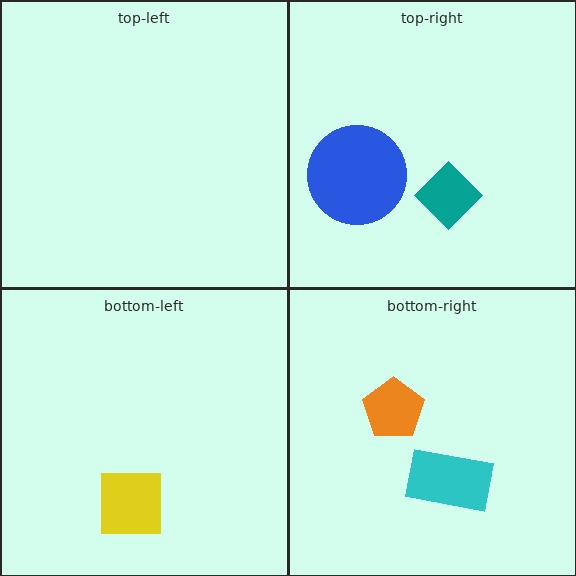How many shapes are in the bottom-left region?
1.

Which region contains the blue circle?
The top-right region.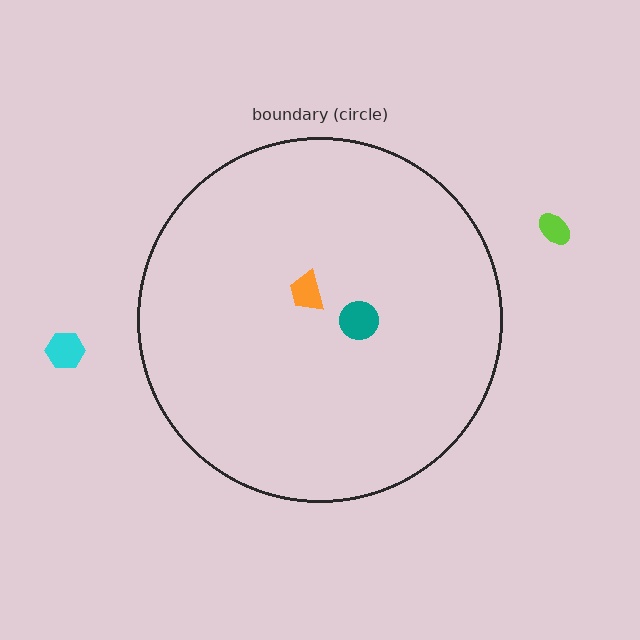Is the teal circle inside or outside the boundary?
Inside.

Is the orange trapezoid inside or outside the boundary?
Inside.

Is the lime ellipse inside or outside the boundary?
Outside.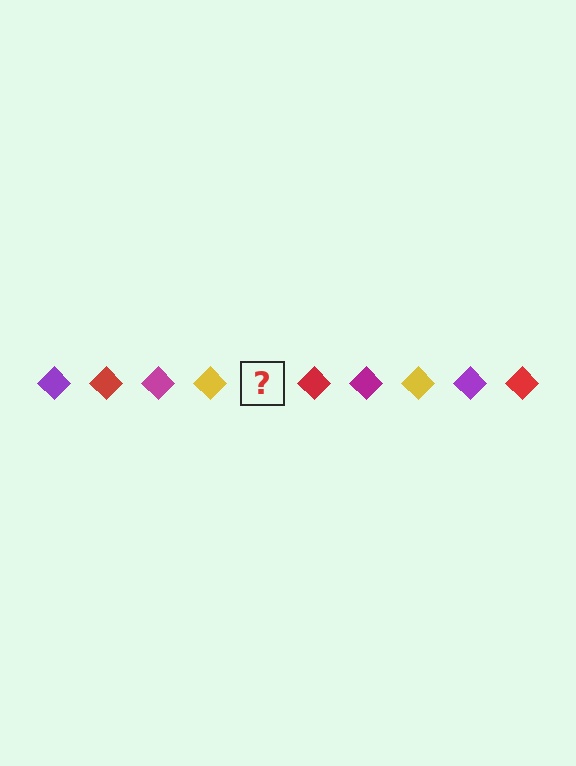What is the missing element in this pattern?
The missing element is a purple diamond.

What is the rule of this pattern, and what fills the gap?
The rule is that the pattern cycles through purple, red, magenta, yellow diamonds. The gap should be filled with a purple diamond.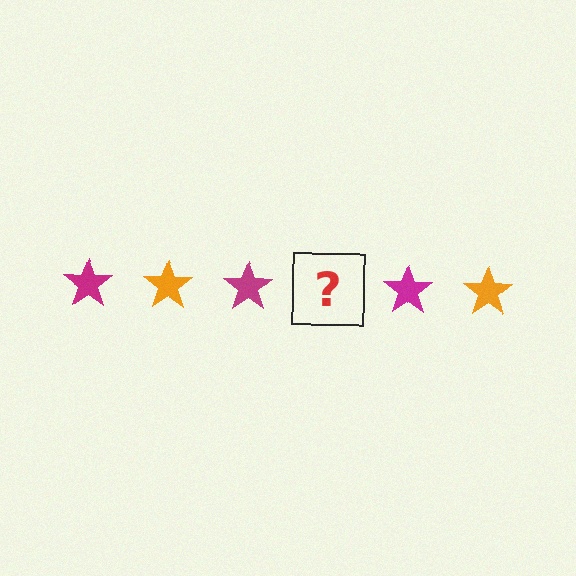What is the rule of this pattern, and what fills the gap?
The rule is that the pattern cycles through magenta, orange stars. The gap should be filled with an orange star.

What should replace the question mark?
The question mark should be replaced with an orange star.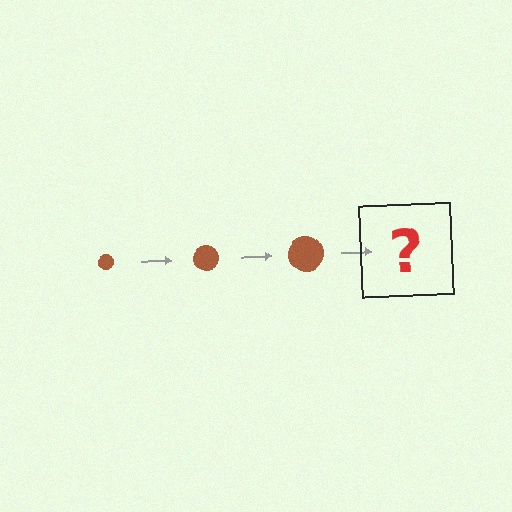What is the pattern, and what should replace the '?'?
The pattern is that the circle gets progressively larger each step. The '?' should be a brown circle, larger than the previous one.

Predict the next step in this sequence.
The next step is a brown circle, larger than the previous one.